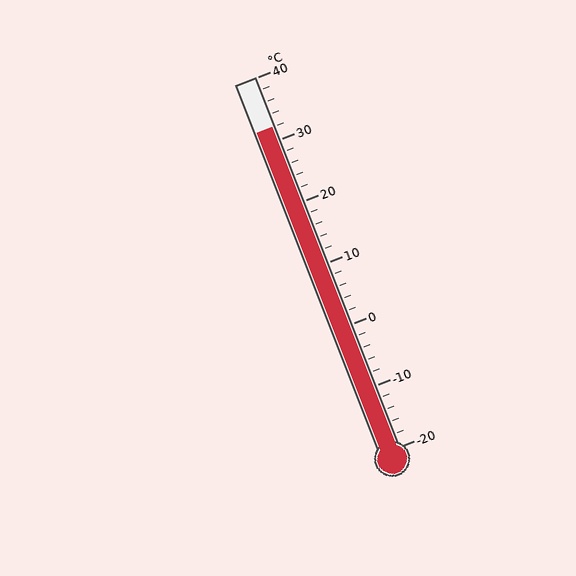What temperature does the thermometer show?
The thermometer shows approximately 32°C.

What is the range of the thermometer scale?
The thermometer scale ranges from -20°C to 40°C.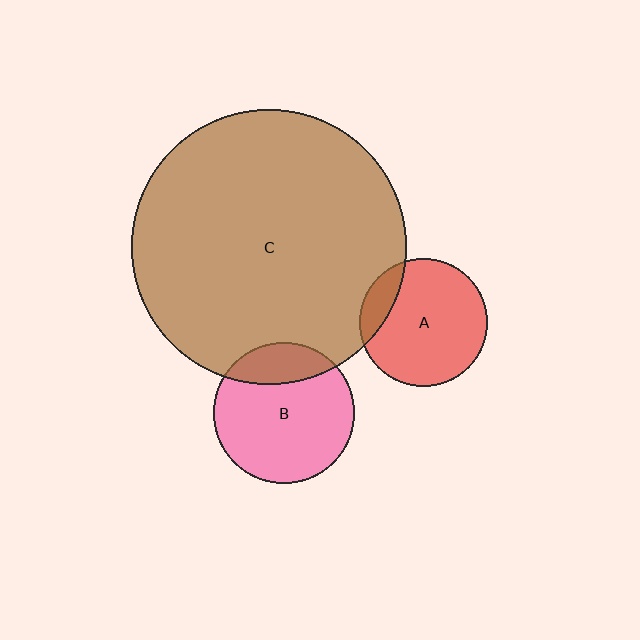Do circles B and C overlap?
Yes.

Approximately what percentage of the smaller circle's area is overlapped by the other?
Approximately 20%.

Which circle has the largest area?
Circle C (brown).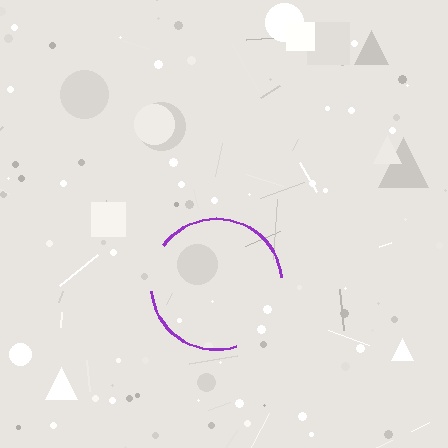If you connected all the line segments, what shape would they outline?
They would outline a circle.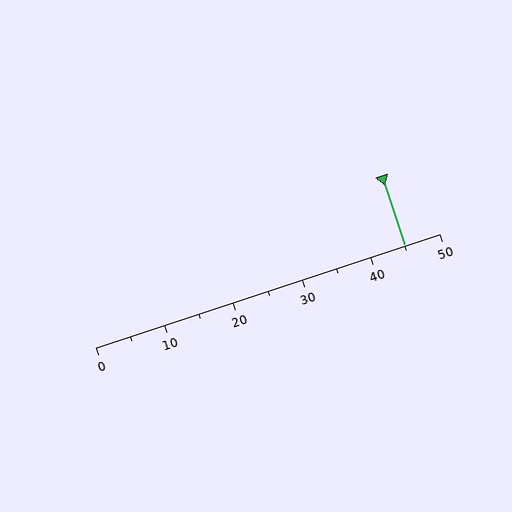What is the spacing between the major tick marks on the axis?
The major ticks are spaced 10 apart.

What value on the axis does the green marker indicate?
The marker indicates approximately 45.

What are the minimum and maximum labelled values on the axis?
The axis runs from 0 to 50.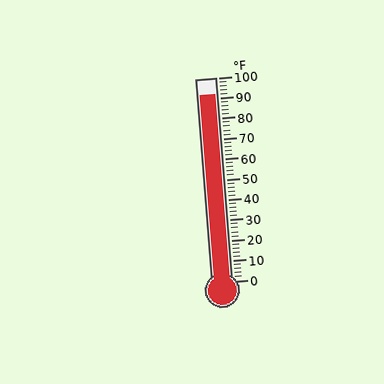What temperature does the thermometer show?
The thermometer shows approximately 92°F.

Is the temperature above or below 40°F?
The temperature is above 40°F.